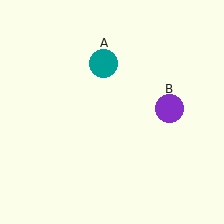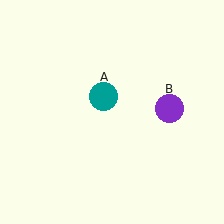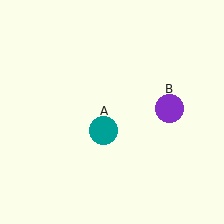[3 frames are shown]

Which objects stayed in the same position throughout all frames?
Purple circle (object B) remained stationary.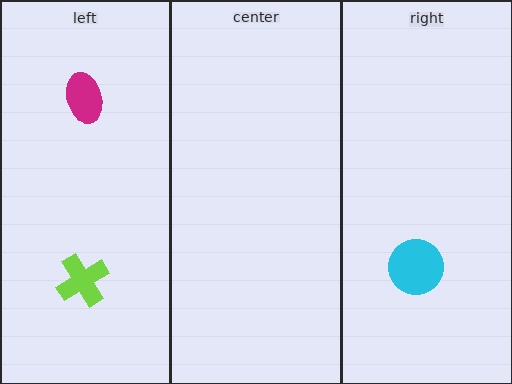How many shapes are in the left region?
2.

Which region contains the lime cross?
The left region.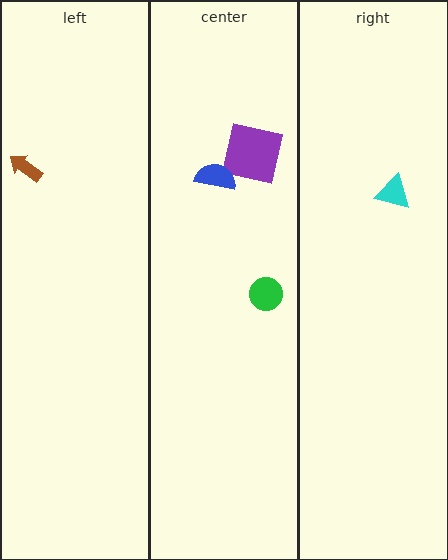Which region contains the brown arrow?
The left region.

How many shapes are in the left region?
1.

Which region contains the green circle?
The center region.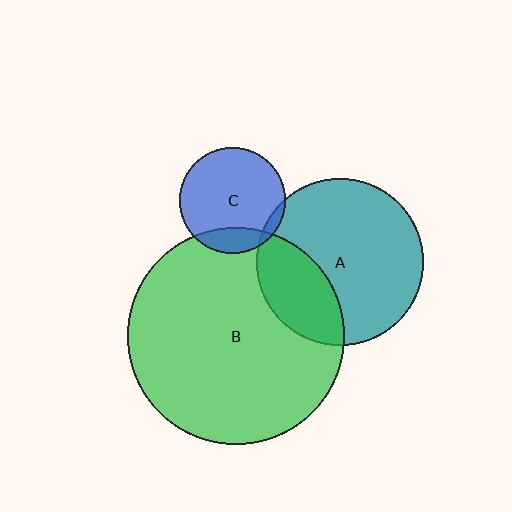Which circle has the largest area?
Circle B (green).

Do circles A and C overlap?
Yes.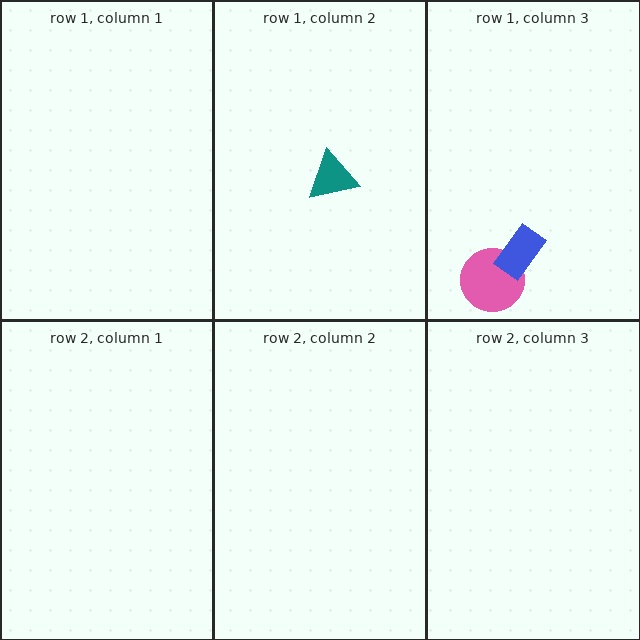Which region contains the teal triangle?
The row 1, column 2 region.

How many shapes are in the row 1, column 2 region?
1.